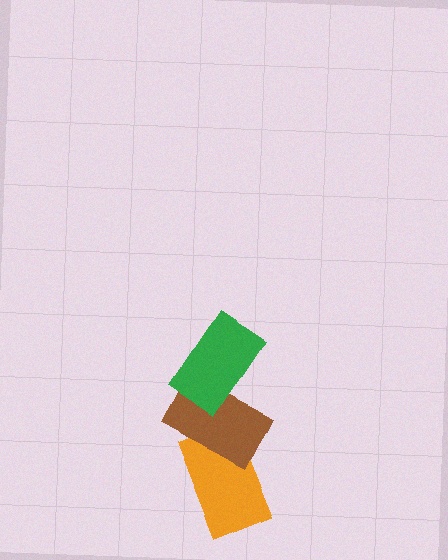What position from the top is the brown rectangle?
The brown rectangle is 2nd from the top.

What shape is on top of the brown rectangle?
The green rectangle is on top of the brown rectangle.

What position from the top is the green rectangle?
The green rectangle is 1st from the top.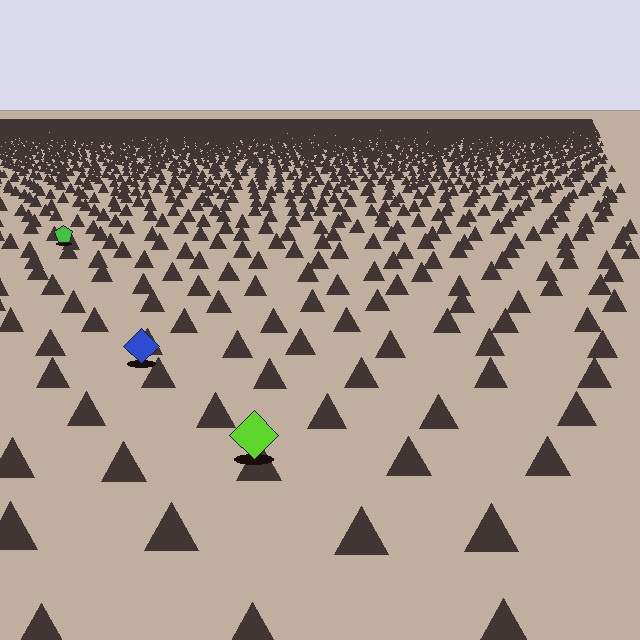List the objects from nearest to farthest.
From nearest to farthest: the lime diamond, the blue diamond, the green pentagon.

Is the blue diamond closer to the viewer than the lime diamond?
No. The lime diamond is closer — you can tell from the texture gradient: the ground texture is coarser near it.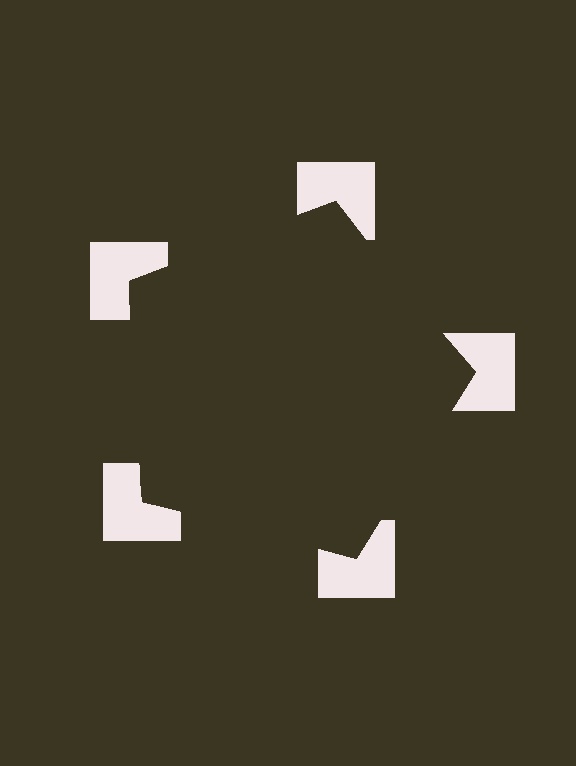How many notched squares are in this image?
There are 5 — one at each vertex of the illusory pentagon.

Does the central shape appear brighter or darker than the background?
It typically appears slightly darker than the background, even though no actual brightness change is drawn.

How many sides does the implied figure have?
5 sides.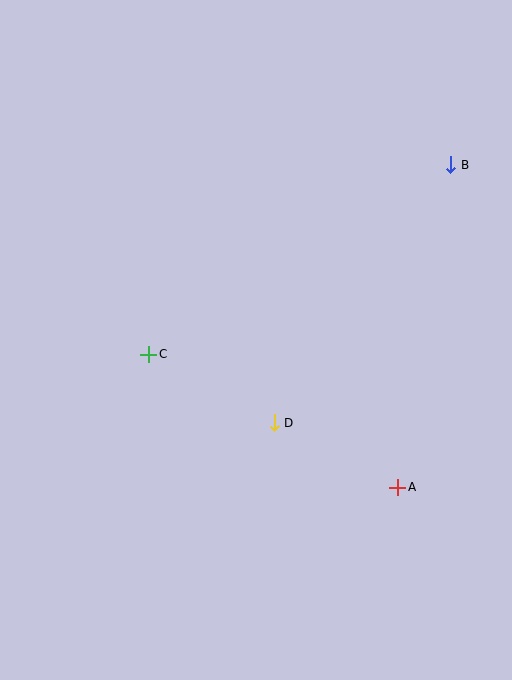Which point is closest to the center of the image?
Point D at (274, 423) is closest to the center.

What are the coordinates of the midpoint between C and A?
The midpoint between C and A is at (273, 421).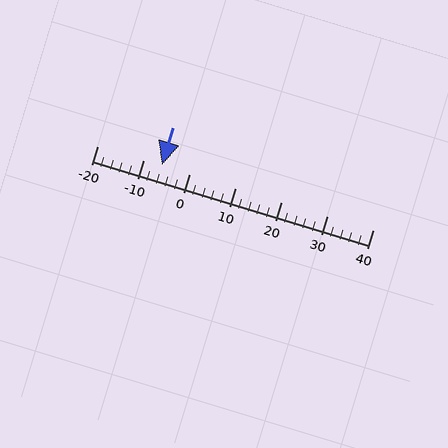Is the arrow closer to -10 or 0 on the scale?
The arrow is closer to -10.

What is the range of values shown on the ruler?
The ruler shows values from -20 to 40.